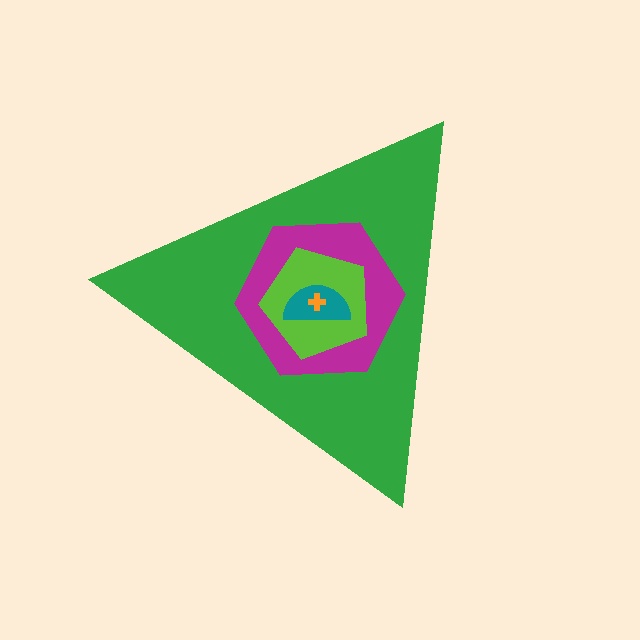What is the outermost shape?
The green triangle.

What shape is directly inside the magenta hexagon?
The lime pentagon.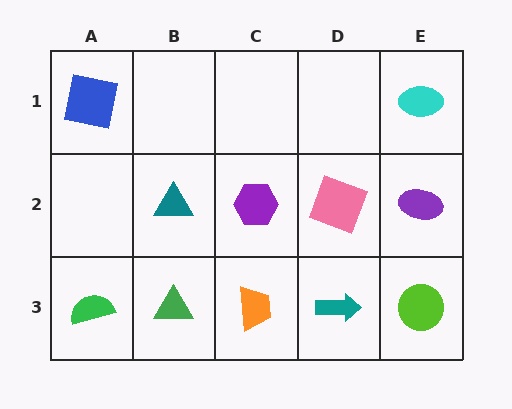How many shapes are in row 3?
5 shapes.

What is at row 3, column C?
An orange trapezoid.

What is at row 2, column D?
A pink square.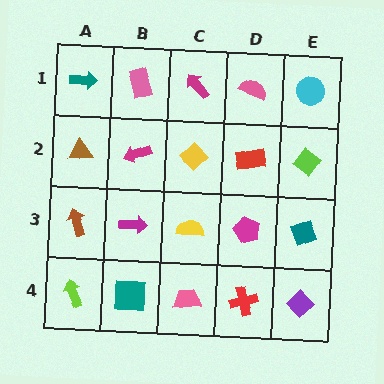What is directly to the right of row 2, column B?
A yellow diamond.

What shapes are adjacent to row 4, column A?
A brown arrow (row 3, column A), a teal square (row 4, column B).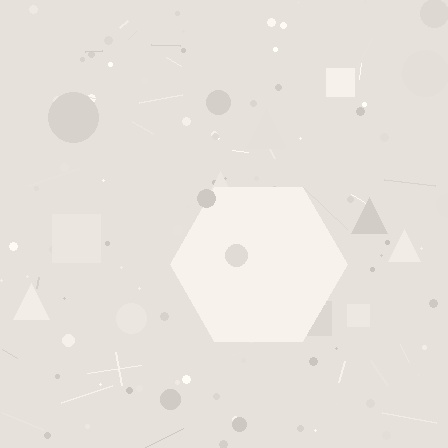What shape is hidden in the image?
A hexagon is hidden in the image.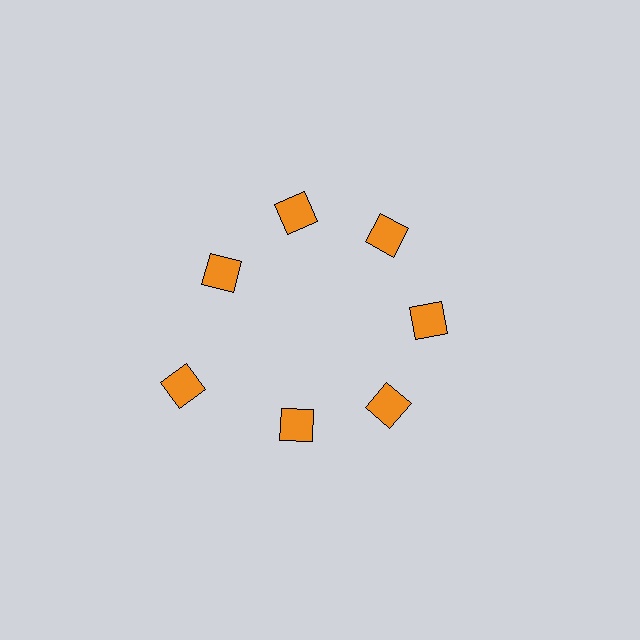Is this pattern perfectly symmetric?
No. The 7 orange diamonds are arranged in a ring, but one element near the 8 o'clock position is pushed outward from the center, breaking the 7-fold rotational symmetry.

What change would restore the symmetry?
The symmetry would be restored by moving it inward, back onto the ring so that all 7 diamonds sit at equal angles and equal distance from the center.